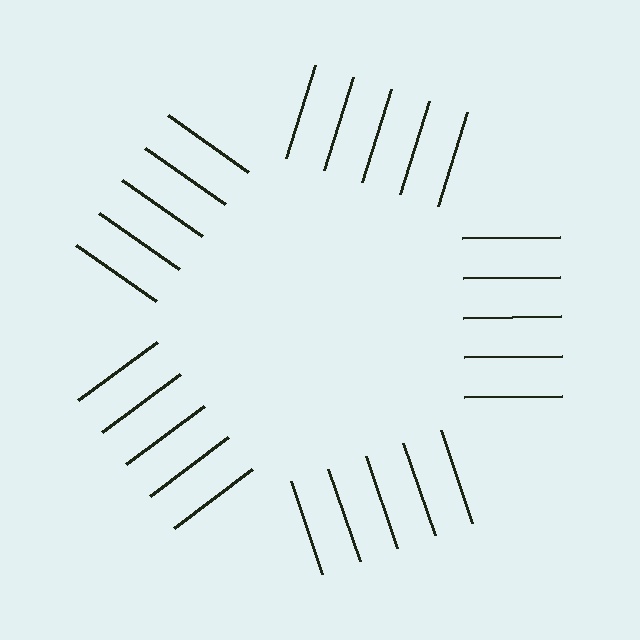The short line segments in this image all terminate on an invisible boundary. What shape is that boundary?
An illusory pentagon — the line segments terminate on its edges but no continuous stroke is drawn.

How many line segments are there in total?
25 — 5 along each of the 5 edges.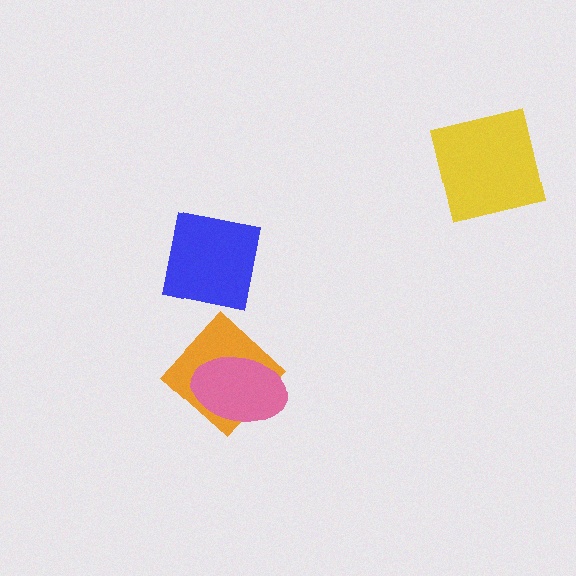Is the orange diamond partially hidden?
Yes, it is partially covered by another shape.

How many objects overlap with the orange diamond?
1 object overlaps with the orange diamond.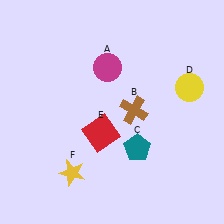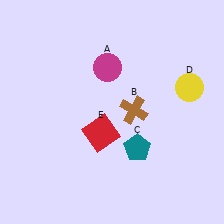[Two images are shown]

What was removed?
The yellow star (F) was removed in Image 2.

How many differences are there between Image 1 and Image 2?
There is 1 difference between the two images.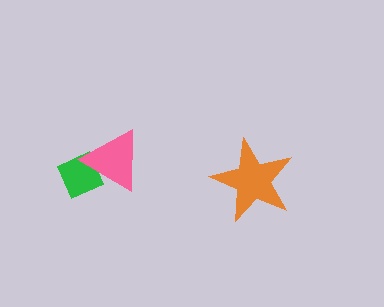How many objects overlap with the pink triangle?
1 object overlaps with the pink triangle.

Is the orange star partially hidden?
No, no other shape covers it.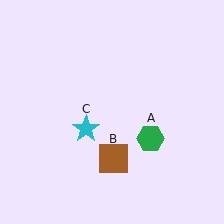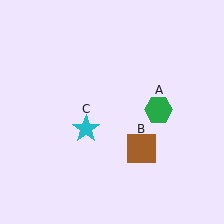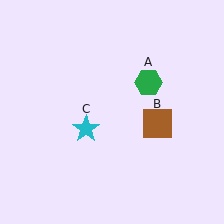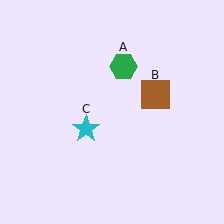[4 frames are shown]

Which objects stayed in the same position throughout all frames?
Cyan star (object C) remained stationary.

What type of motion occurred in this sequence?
The green hexagon (object A), brown square (object B) rotated counterclockwise around the center of the scene.